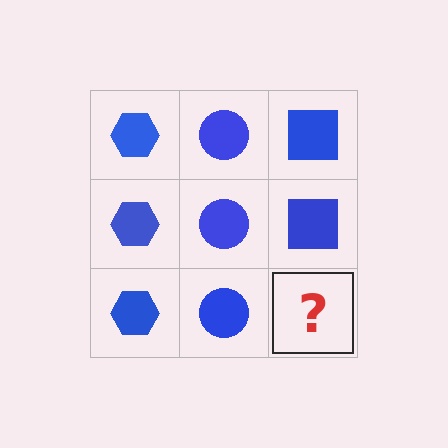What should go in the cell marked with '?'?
The missing cell should contain a blue square.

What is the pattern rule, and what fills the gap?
The rule is that each column has a consistent shape. The gap should be filled with a blue square.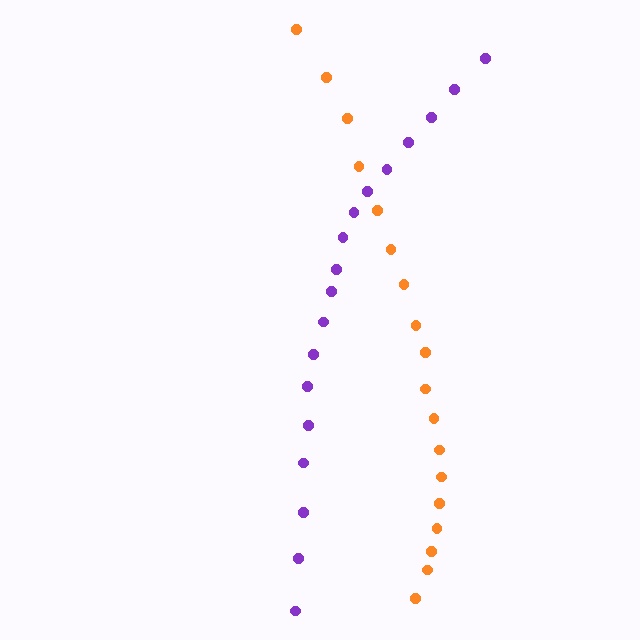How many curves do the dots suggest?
There are 2 distinct paths.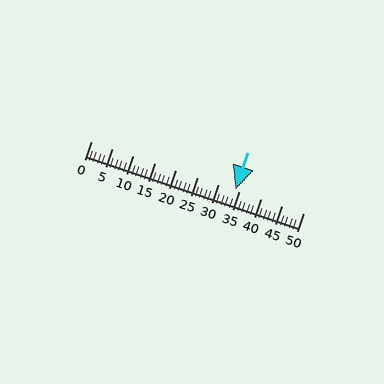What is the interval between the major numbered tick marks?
The major tick marks are spaced 5 units apart.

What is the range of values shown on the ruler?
The ruler shows values from 0 to 50.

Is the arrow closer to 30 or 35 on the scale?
The arrow is closer to 35.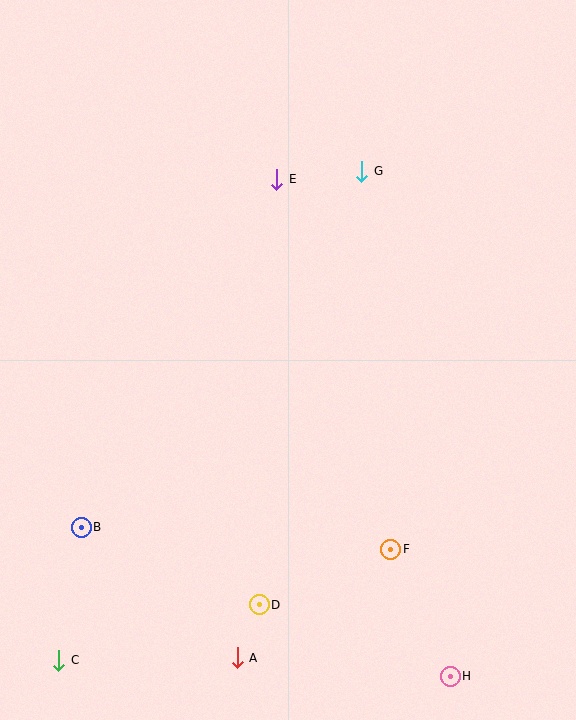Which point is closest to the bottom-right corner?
Point H is closest to the bottom-right corner.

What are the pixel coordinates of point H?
Point H is at (450, 676).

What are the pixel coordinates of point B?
Point B is at (81, 527).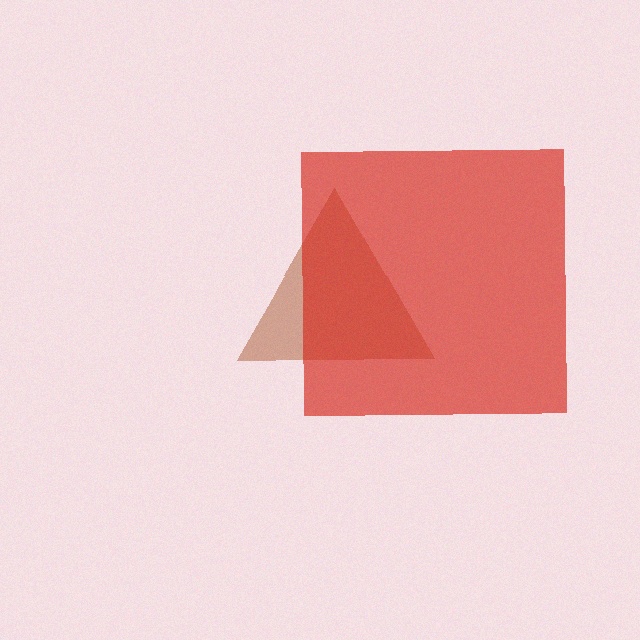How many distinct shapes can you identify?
There are 2 distinct shapes: a brown triangle, a red square.